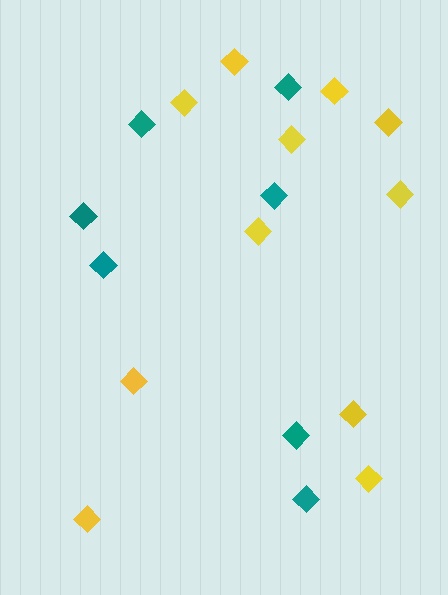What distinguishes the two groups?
There are 2 groups: one group of teal diamonds (7) and one group of yellow diamonds (11).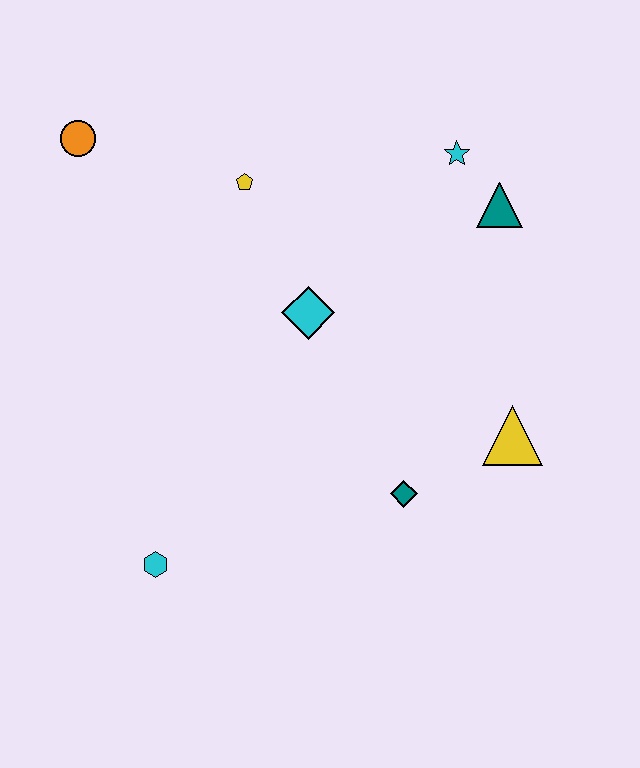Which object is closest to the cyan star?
The teal triangle is closest to the cyan star.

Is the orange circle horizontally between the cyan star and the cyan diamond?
No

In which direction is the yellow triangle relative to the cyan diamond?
The yellow triangle is to the right of the cyan diamond.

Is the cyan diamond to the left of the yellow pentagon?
No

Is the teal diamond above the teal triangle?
No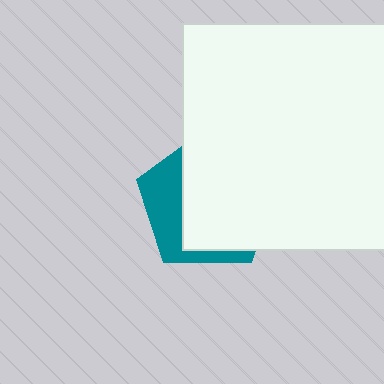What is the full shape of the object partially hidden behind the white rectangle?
The partially hidden object is a teal pentagon.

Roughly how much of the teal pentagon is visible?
A small part of it is visible (roughly 32%).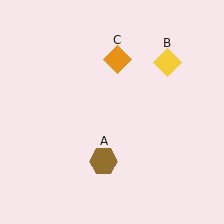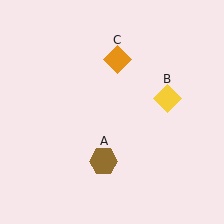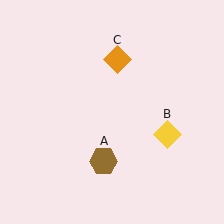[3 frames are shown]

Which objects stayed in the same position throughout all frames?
Brown hexagon (object A) and orange diamond (object C) remained stationary.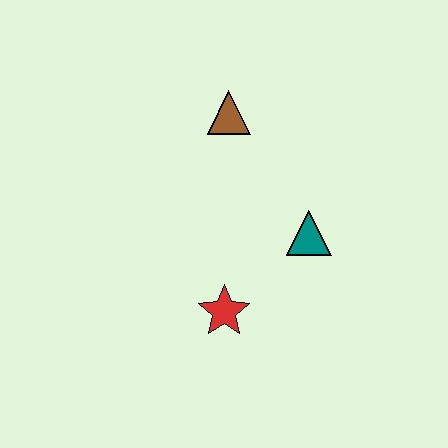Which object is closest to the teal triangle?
The red star is closest to the teal triangle.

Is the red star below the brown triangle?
Yes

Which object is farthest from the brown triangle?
The red star is farthest from the brown triangle.